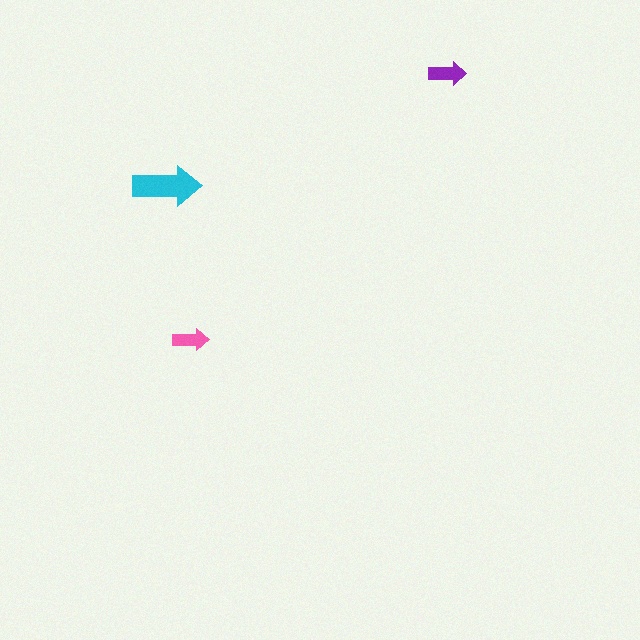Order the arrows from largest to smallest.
the cyan one, the purple one, the pink one.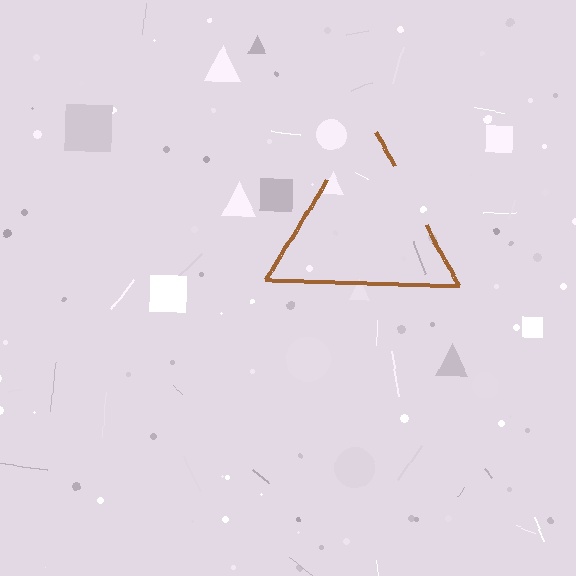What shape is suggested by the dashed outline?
The dashed outline suggests a triangle.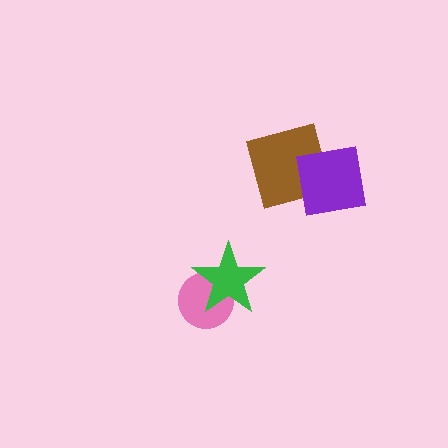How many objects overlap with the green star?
1 object overlaps with the green star.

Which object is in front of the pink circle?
The green star is in front of the pink circle.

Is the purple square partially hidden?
No, no other shape covers it.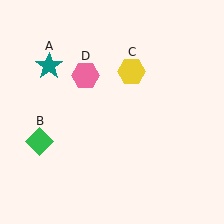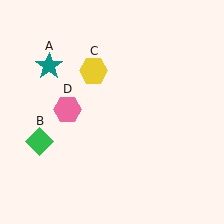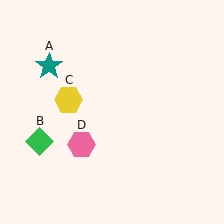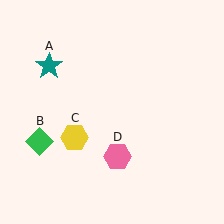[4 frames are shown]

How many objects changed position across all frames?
2 objects changed position: yellow hexagon (object C), pink hexagon (object D).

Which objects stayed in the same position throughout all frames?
Teal star (object A) and green diamond (object B) remained stationary.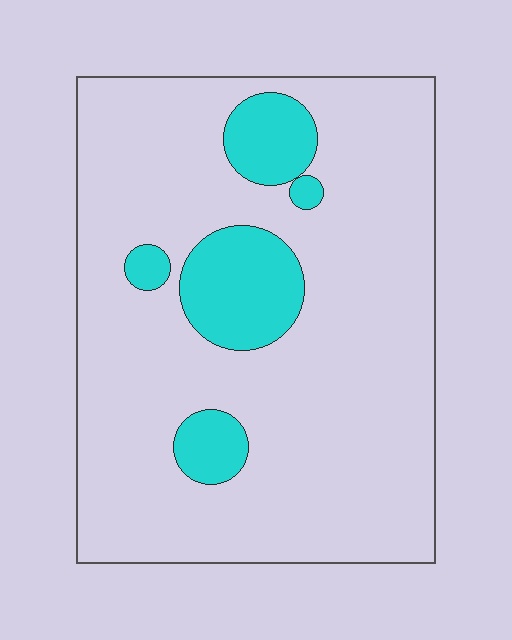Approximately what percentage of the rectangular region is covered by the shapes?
Approximately 15%.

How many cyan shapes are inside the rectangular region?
5.